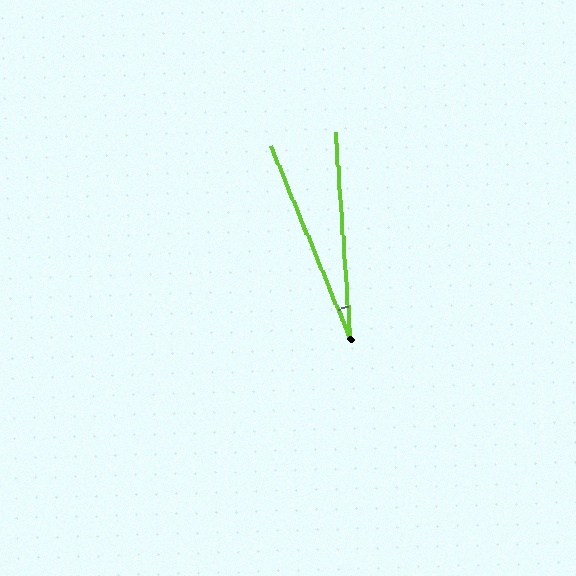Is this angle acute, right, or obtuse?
It is acute.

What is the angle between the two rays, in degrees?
Approximately 18 degrees.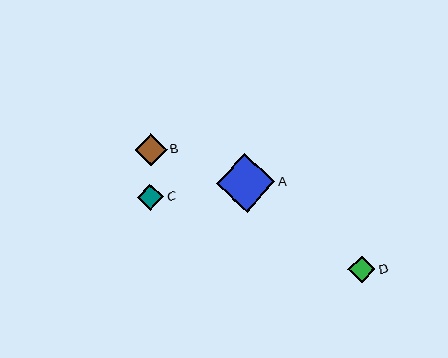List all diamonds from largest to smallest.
From largest to smallest: A, B, D, C.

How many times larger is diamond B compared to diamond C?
Diamond B is approximately 1.2 times the size of diamond C.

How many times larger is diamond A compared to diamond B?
Diamond A is approximately 1.8 times the size of diamond B.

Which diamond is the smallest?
Diamond C is the smallest with a size of approximately 26 pixels.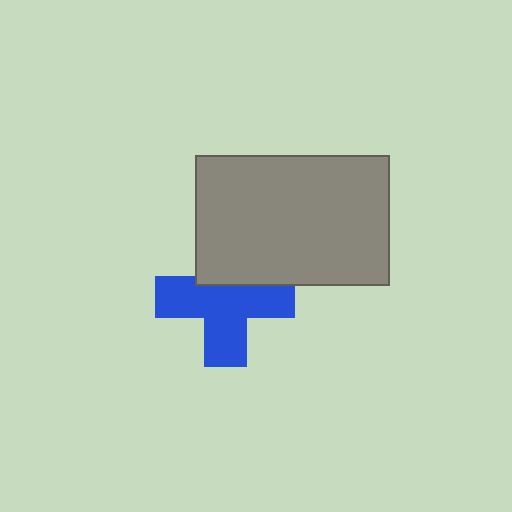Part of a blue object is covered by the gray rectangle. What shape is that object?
It is a cross.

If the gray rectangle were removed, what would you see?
You would see the complete blue cross.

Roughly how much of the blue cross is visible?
Most of it is visible (roughly 69%).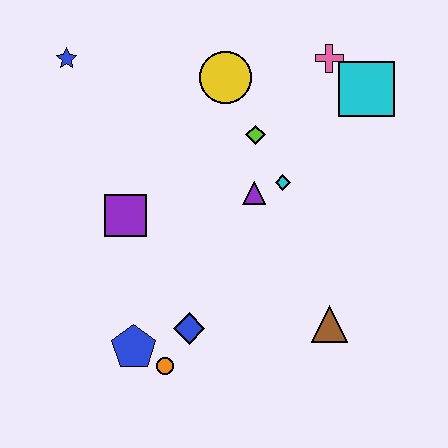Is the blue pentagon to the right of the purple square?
Yes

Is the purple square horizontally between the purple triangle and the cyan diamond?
No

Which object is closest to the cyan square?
The pink cross is closest to the cyan square.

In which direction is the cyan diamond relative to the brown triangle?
The cyan diamond is above the brown triangle.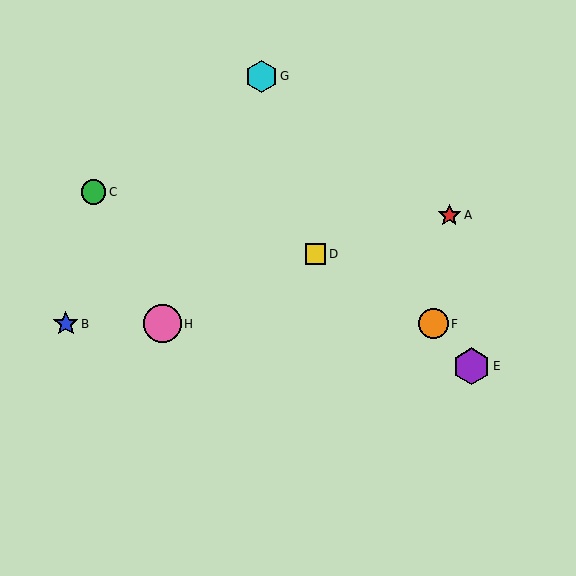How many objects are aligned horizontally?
3 objects (B, F, H) are aligned horizontally.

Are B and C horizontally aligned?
No, B is at y≈324 and C is at y≈192.